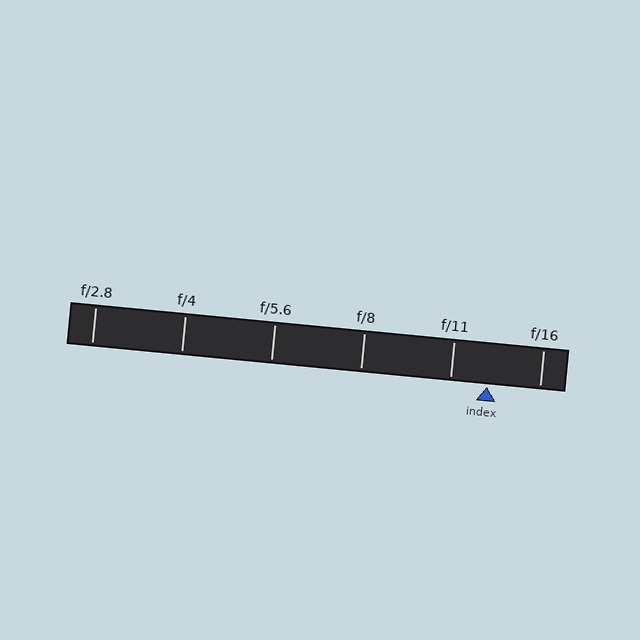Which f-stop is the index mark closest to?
The index mark is closest to f/11.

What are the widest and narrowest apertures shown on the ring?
The widest aperture shown is f/2.8 and the narrowest is f/16.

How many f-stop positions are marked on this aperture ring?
There are 6 f-stop positions marked.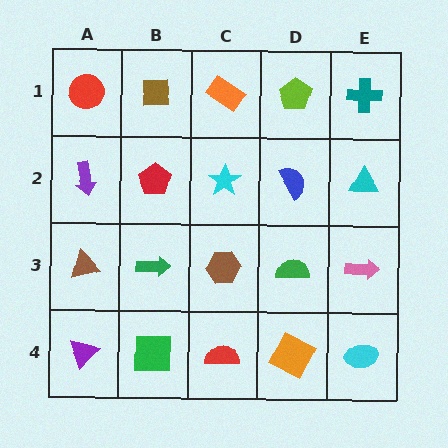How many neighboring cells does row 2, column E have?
3.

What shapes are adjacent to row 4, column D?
A green semicircle (row 3, column D), a red semicircle (row 4, column C), a cyan ellipse (row 4, column E).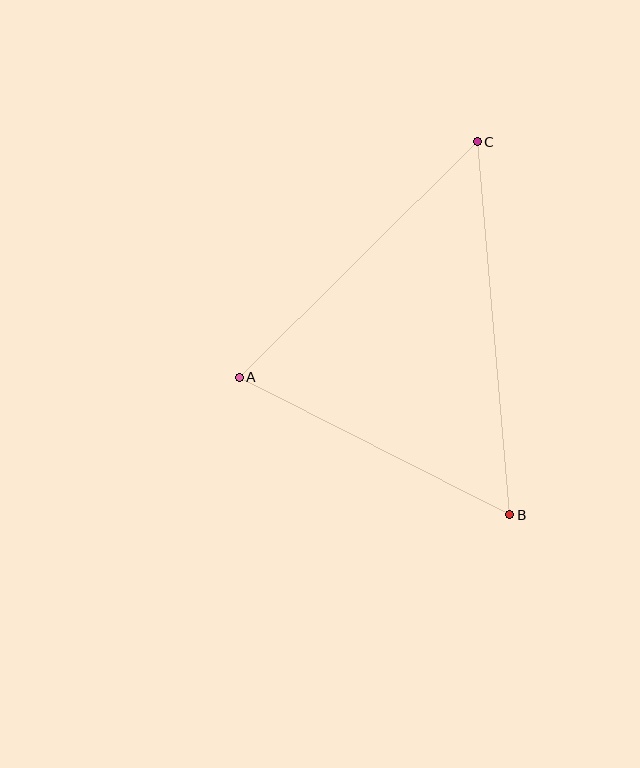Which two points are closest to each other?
Points A and B are closest to each other.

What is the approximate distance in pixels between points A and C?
The distance between A and C is approximately 335 pixels.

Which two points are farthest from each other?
Points B and C are farthest from each other.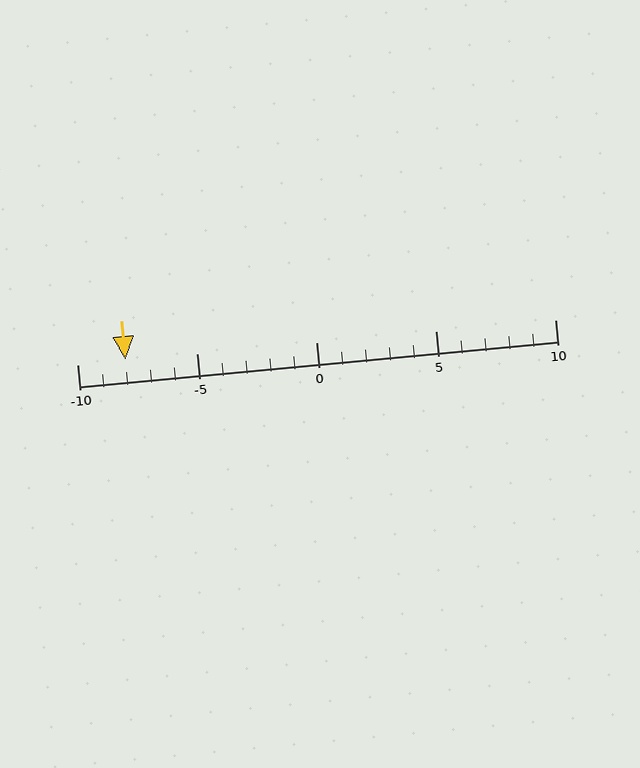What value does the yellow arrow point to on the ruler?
The yellow arrow points to approximately -8.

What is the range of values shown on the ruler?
The ruler shows values from -10 to 10.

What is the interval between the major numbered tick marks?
The major tick marks are spaced 5 units apart.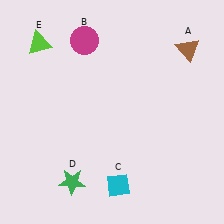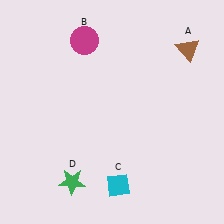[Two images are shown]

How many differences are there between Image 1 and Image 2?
There is 1 difference between the two images.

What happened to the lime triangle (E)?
The lime triangle (E) was removed in Image 2. It was in the top-left area of Image 1.